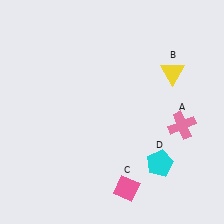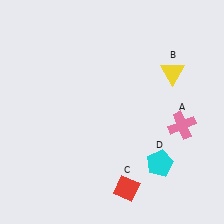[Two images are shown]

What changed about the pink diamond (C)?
In Image 1, C is pink. In Image 2, it changed to red.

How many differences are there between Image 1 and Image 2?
There is 1 difference between the two images.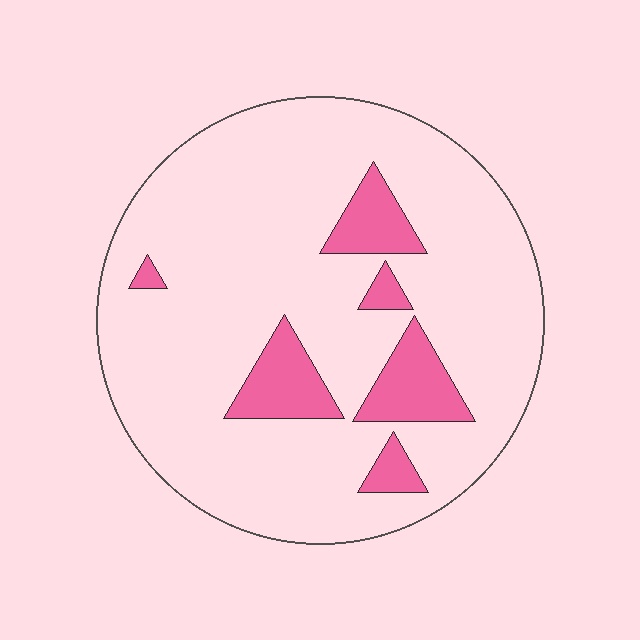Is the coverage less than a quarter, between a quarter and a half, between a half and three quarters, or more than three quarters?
Less than a quarter.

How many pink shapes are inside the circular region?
6.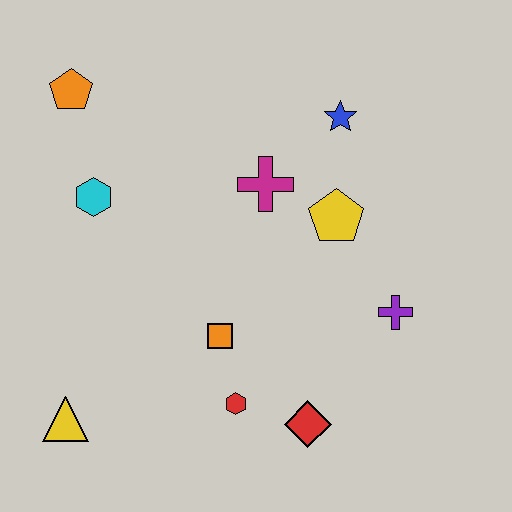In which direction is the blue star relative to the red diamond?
The blue star is above the red diamond.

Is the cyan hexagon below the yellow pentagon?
No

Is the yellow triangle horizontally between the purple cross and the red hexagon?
No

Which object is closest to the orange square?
The red hexagon is closest to the orange square.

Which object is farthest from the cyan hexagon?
The purple cross is farthest from the cyan hexagon.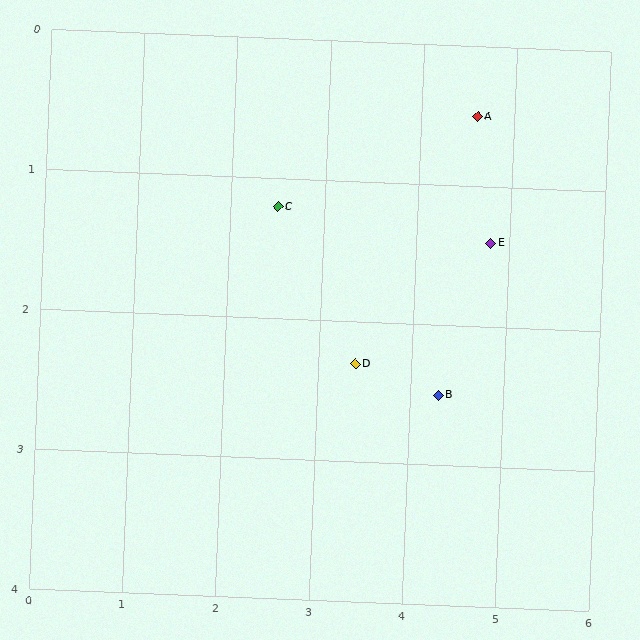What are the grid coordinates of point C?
Point C is at approximately (2.5, 1.2).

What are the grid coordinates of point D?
Point D is at approximately (3.4, 2.3).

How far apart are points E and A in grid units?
Points E and A are about 0.9 grid units apart.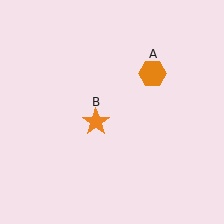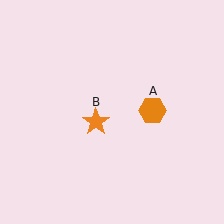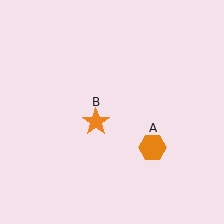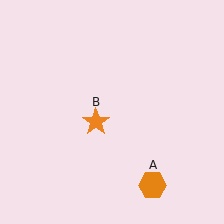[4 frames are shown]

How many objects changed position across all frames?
1 object changed position: orange hexagon (object A).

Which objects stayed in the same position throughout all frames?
Orange star (object B) remained stationary.